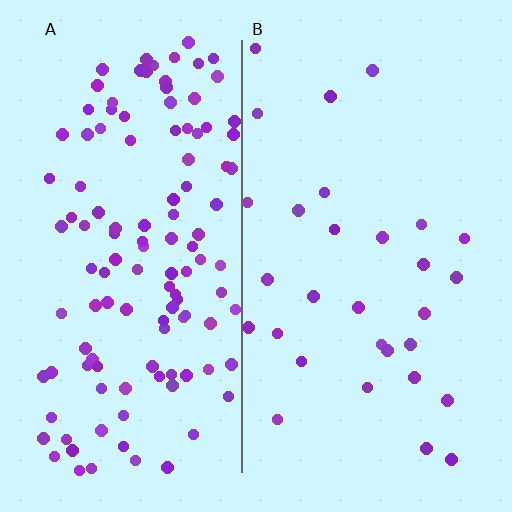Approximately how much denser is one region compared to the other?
Approximately 4.0× — region A over region B.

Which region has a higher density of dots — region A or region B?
A (the left).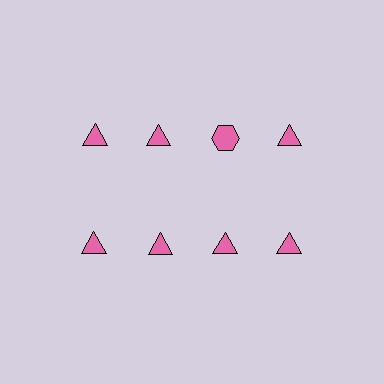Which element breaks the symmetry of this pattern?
The pink hexagon in the top row, center column breaks the symmetry. All other shapes are pink triangles.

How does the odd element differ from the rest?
It has a different shape: hexagon instead of triangle.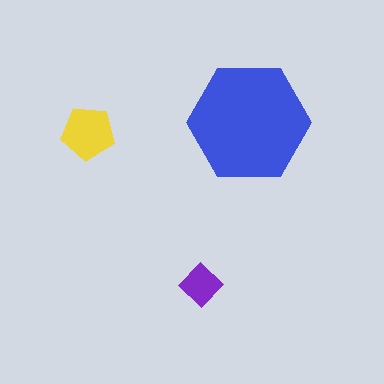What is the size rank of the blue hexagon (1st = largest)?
1st.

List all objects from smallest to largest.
The purple diamond, the yellow pentagon, the blue hexagon.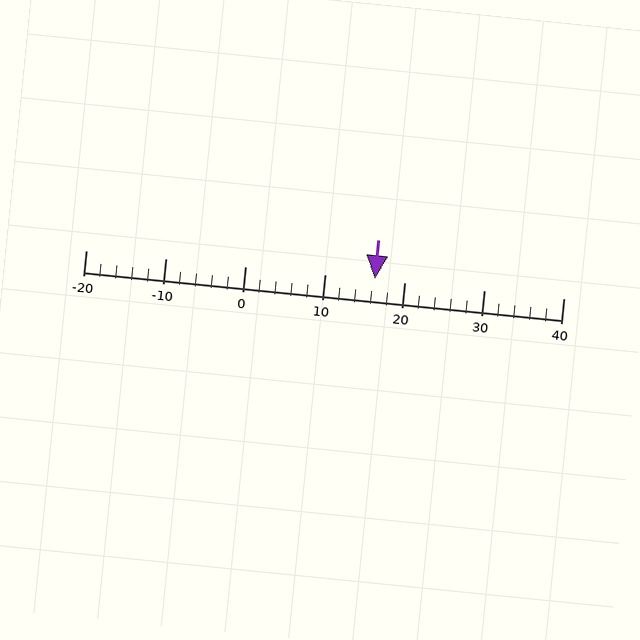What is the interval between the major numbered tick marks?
The major tick marks are spaced 10 units apart.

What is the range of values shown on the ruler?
The ruler shows values from -20 to 40.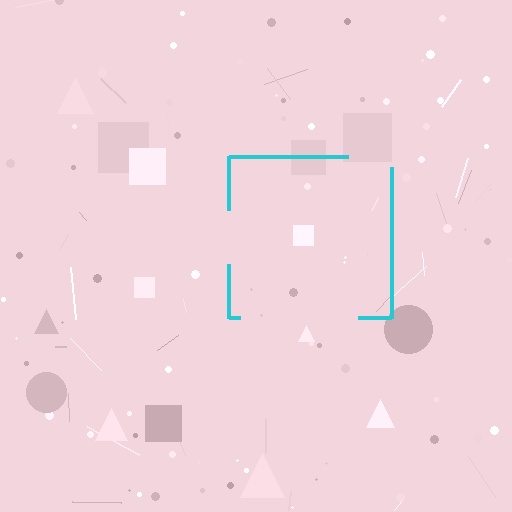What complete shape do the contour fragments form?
The contour fragments form a square.